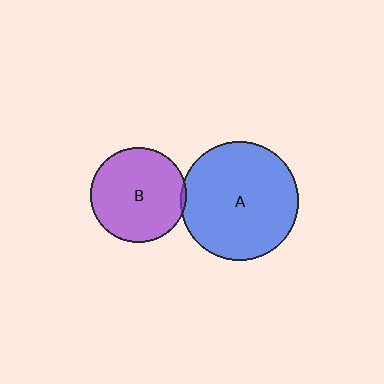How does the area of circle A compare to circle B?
Approximately 1.5 times.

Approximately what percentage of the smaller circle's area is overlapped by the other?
Approximately 5%.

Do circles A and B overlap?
Yes.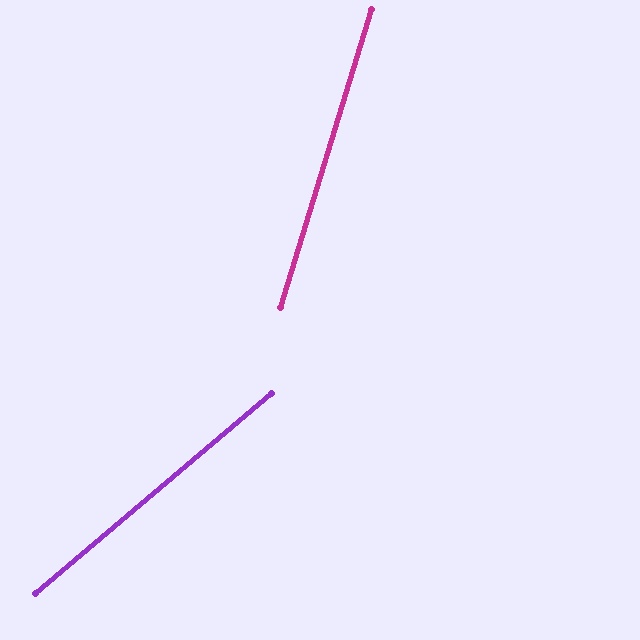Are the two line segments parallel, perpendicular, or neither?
Neither parallel nor perpendicular — they differ by about 33°.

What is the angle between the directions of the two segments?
Approximately 33 degrees.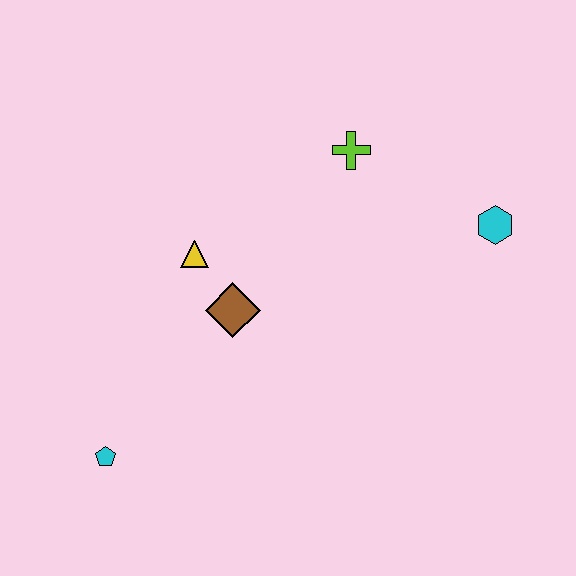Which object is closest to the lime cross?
The cyan hexagon is closest to the lime cross.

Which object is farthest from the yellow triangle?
The cyan hexagon is farthest from the yellow triangle.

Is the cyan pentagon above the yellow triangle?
No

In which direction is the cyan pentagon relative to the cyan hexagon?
The cyan pentagon is to the left of the cyan hexagon.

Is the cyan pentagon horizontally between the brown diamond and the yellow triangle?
No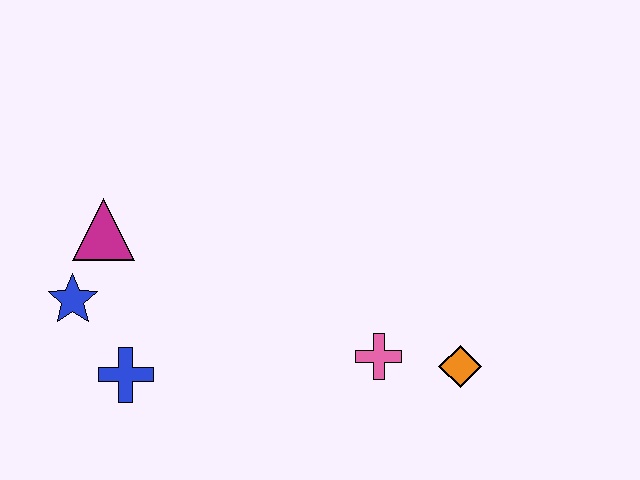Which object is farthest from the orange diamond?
The blue star is farthest from the orange diamond.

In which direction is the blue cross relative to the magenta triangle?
The blue cross is below the magenta triangle.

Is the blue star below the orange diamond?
No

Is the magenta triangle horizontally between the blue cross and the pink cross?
No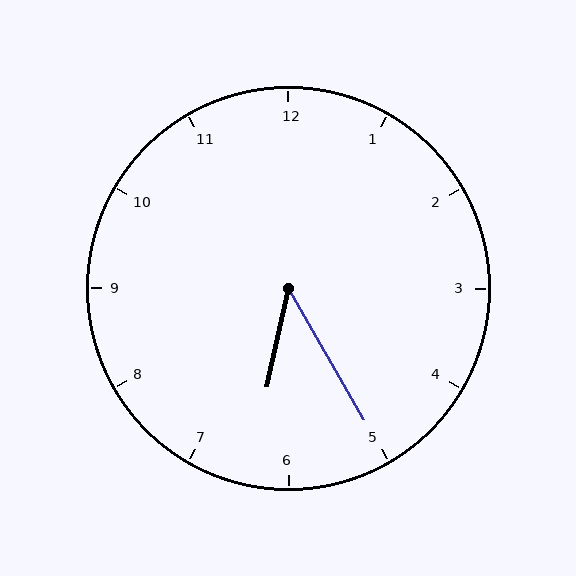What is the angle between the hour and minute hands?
Approximately 42 degrees.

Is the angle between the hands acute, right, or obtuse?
It is acute.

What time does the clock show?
6:25.